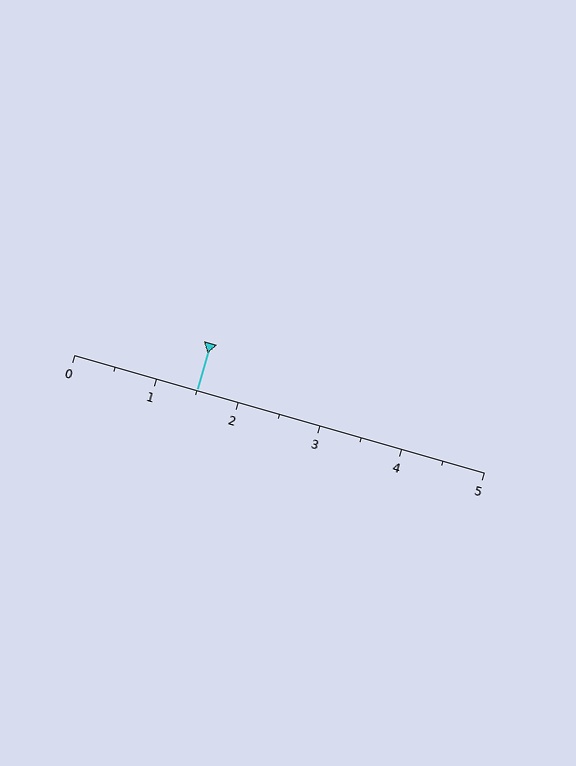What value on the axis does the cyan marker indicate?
The marker indicates approximately 1.5.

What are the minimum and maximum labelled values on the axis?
The axis runs from 0 to 5.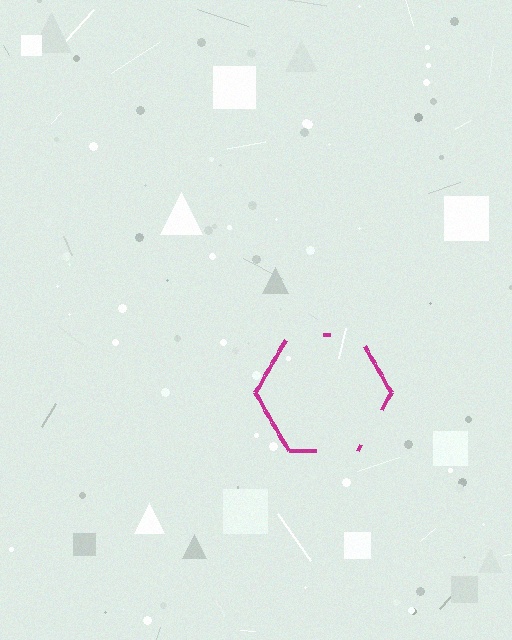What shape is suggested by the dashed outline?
The dashed outline suggests a hexagon.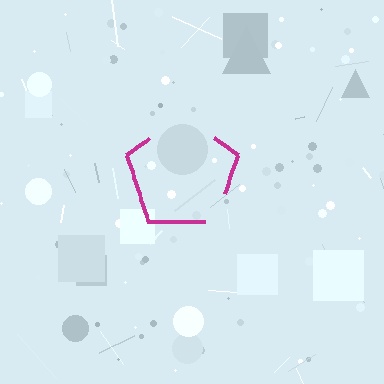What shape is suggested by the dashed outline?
The dashed outline suggests a pentagon.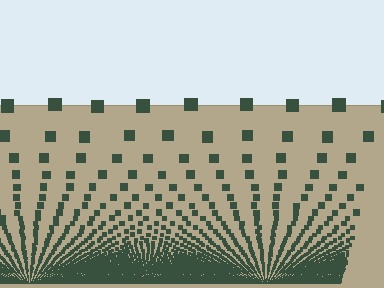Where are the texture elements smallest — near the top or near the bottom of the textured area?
Near the bottom.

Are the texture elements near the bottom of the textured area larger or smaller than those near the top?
Smaller. The gradient is inverted — elements near the bottom are smaller and denser.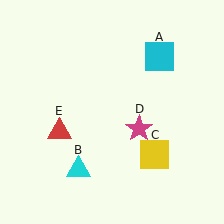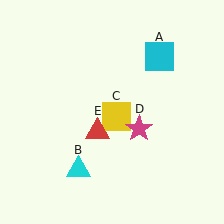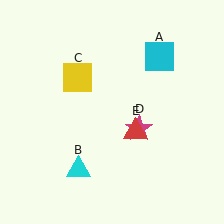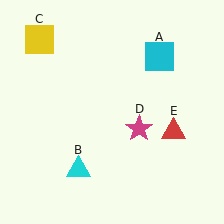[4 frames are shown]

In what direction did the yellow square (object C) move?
The yellow square (object C) moved up and to the left.